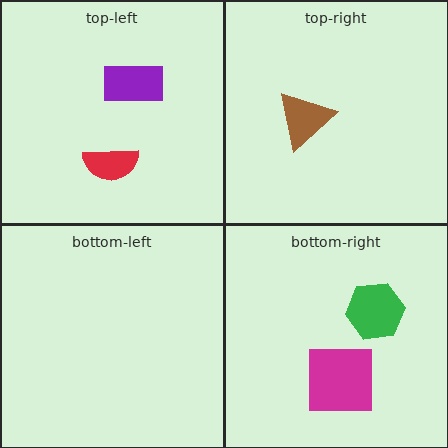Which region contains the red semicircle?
The top-left region.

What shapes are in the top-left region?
The purple rectangle, the red semicircle.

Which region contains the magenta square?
The bottom-right region.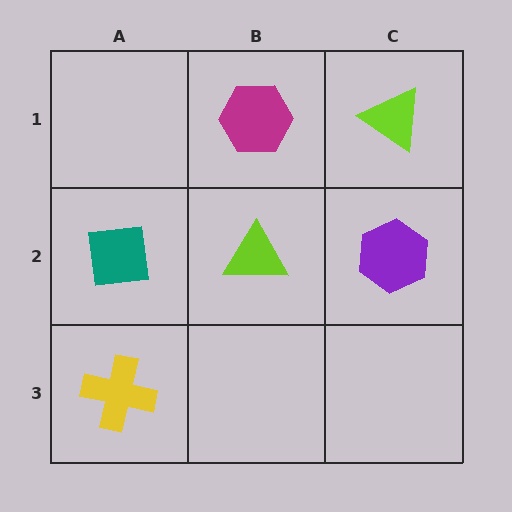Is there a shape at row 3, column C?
No, that cell is empty.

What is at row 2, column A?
A teal square.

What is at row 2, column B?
A lime triangle.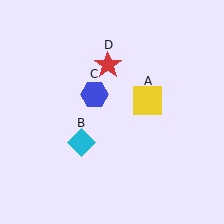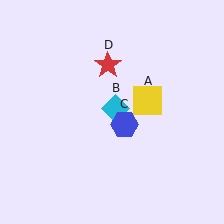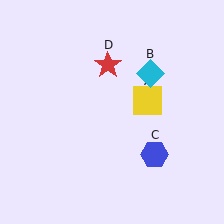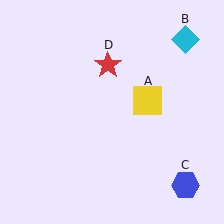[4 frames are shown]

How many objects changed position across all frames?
2 objects changed position: cyan diamond (object B), blue hexagon (object C).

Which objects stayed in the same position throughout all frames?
Yellow square (object A) and red star (object D) remained stationary.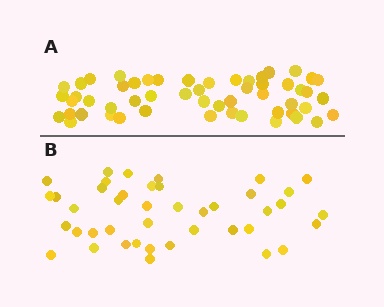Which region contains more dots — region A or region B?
Region A (the top region) has more dots.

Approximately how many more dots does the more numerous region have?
Region A has roughly 12 or so more dots than region B.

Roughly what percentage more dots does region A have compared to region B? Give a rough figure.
About 30% more.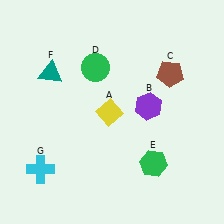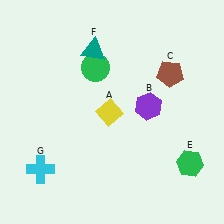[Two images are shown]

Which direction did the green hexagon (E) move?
The green hexagon (E) moved right.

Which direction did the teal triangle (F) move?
The teal triangle (F) moved right.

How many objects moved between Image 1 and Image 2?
2 objects moved between the two images.